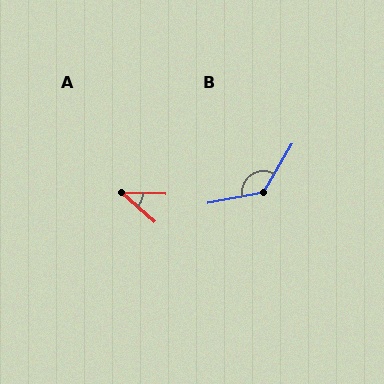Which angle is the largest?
B, at approximately 131 degrees.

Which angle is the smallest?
A, at approximately 39 degrees.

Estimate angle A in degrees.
Approximately 39 degrees.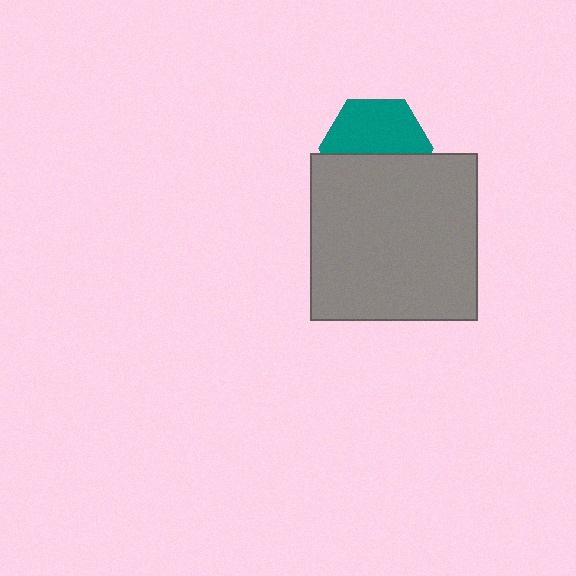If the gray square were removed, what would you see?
You would see the complete teal hexagon.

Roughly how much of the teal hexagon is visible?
About half of it is visible (roughly 56%).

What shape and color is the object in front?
The object in front is a gray square.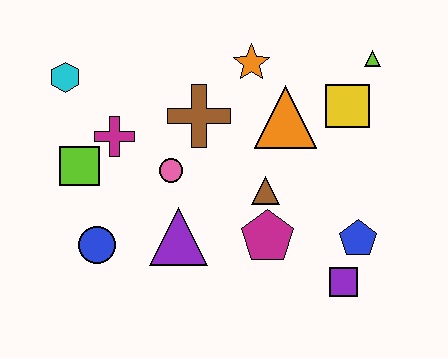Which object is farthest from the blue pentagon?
The cyan hexagon is farthest from the blue pentagon.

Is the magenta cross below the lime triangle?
Yes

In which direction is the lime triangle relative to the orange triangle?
The lime triangle is to the right of the orange triangle.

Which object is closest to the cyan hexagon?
The magenta cross is closest to the cyan hexagon.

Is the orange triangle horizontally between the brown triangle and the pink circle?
No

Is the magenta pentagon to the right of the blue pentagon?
No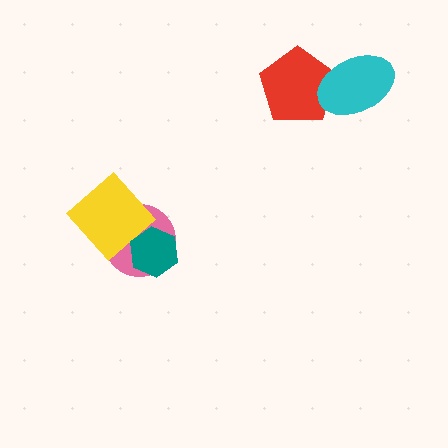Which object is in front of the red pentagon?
The cyan ellipse is in front of the red pentagon.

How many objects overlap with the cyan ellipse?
1 object overlaps with the cyan ellipse.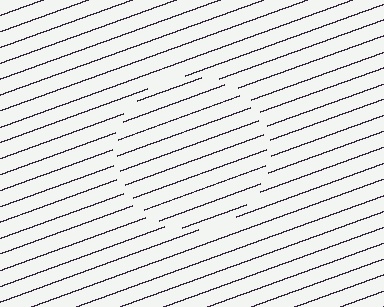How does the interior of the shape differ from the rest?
The interior of the shape contains the same grating, shifted by half a period — the contour is defined by the phase discontinuity where line-ends from the inner and outer gratings abut.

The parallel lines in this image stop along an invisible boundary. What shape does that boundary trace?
An illusory circle. The interior of the shape contains the same grating, shifted by half a period — the contour is defined by the phase discontinuity where line-ends from the inner and outer gratings abut.